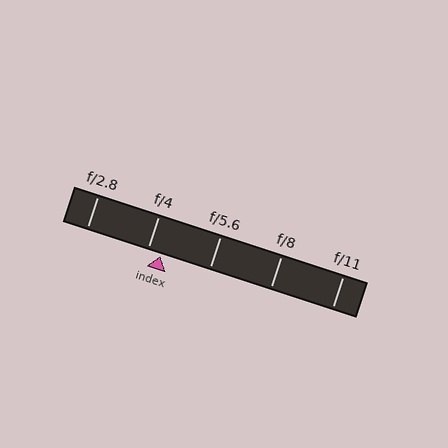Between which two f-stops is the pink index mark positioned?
The index mark is between f/4 and f/5.6.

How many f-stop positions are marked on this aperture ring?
There are 5 f-stop positions marked.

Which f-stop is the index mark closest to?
The index mark is closest to f/4.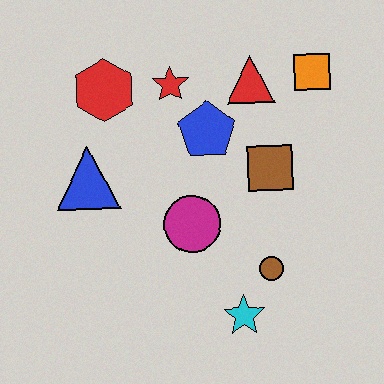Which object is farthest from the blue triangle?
The orange square is farthest from the blue triangle.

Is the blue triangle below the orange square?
Yes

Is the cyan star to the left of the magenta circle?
No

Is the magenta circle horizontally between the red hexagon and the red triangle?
Yes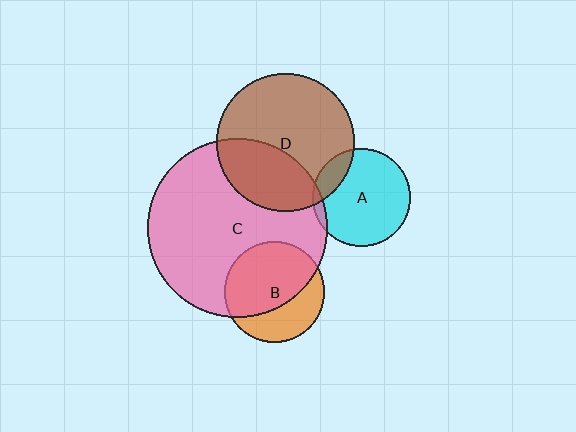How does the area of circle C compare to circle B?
Approximately 3.2 times.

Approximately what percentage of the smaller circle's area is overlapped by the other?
Approximately 15%.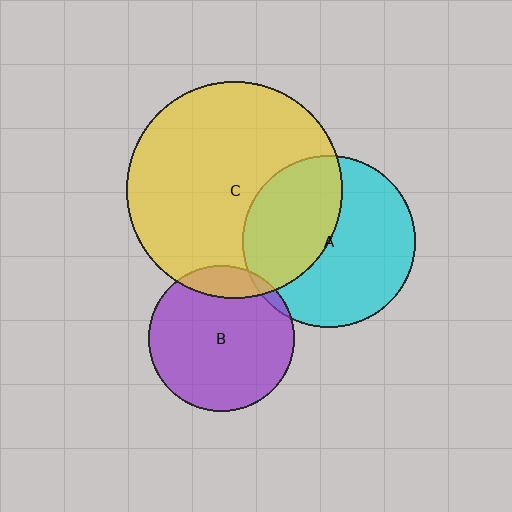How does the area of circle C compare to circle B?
Approximately 2.2 times.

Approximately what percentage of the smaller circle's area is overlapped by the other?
Approximately 5%.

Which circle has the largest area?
Circle C (yellow).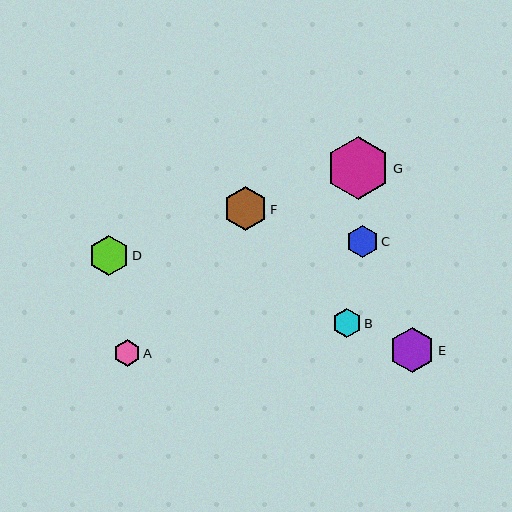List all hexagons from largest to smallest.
From largest to smallest: G, E, F, D, C, B, A.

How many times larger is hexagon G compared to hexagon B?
Hexagon G is approximately 2.2 times the size of hexagon B.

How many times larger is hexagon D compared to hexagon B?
Hexagon D is approximately 1.4 times the size of hexagon B.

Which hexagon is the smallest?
Hexagon A is the smallest with a size of approximately 26 pixels.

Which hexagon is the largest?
Hexagon G is the largest with a size of approximately 63 pixels.